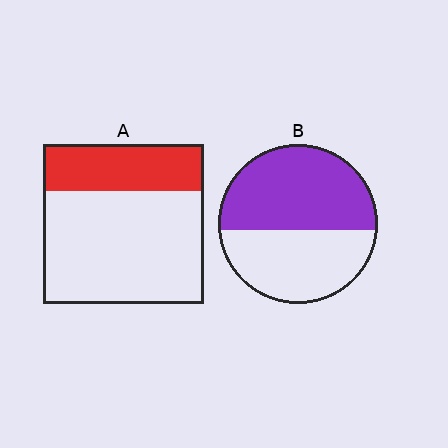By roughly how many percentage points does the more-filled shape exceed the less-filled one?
By roughly 25 percentage points (B over A).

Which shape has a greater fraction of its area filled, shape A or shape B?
Shape B.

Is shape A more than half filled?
No.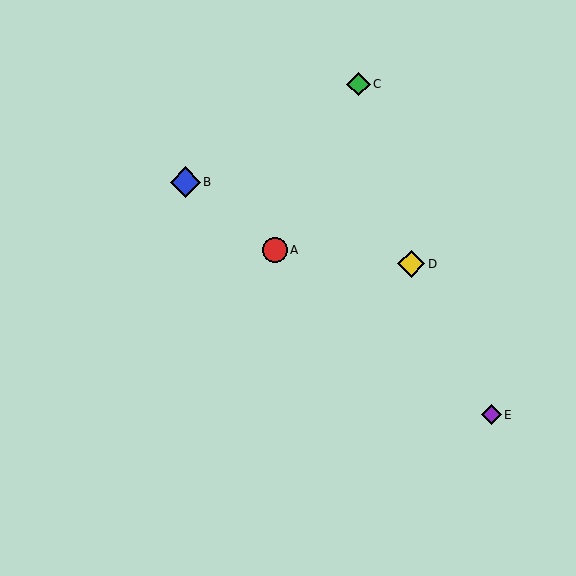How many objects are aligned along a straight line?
3 objects (A, B, E) are aligned along a straight line.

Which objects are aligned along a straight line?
Objects A, B, E are aligned along a straight line.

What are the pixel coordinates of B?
Object B is at (185, 182).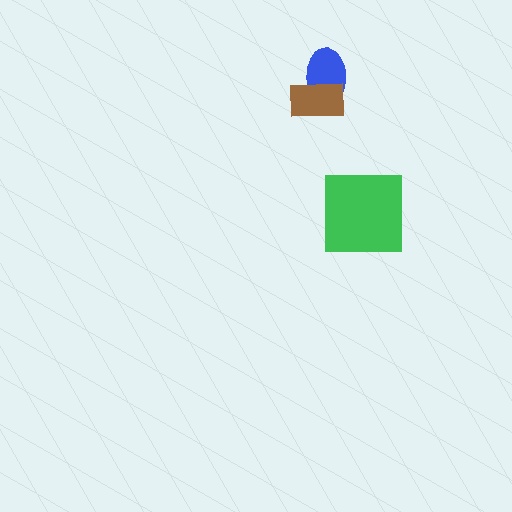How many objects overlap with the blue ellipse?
1 object overlaps with the blue ellipse.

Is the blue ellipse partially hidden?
Yes, it is partially covered by another shape.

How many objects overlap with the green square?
0 objects overlap with the green square.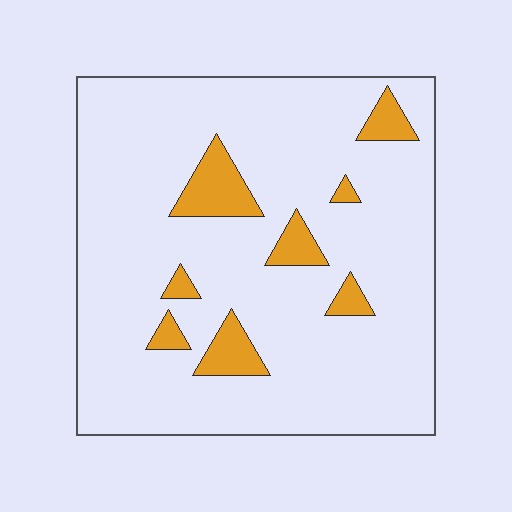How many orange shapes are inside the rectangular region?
8.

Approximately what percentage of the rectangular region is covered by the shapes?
Approximately 10%.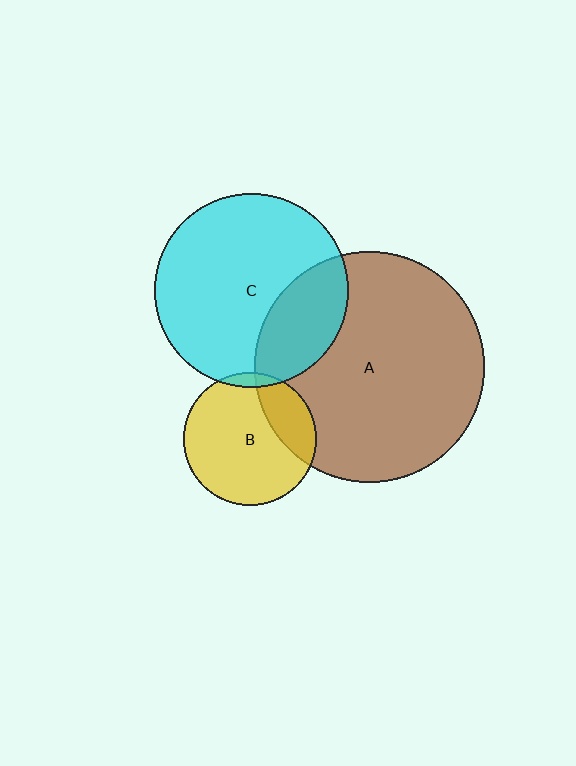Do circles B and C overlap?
Yes.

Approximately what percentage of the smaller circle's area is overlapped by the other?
Approximately 5%.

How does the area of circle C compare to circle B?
Approximately 2.1 times.